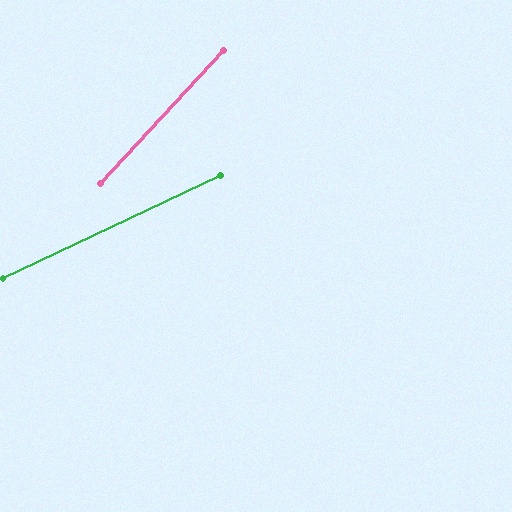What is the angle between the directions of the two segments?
Approximately 22 degrees.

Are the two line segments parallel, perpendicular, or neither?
Neither parallel nor perpendicular — they differ by about 22°.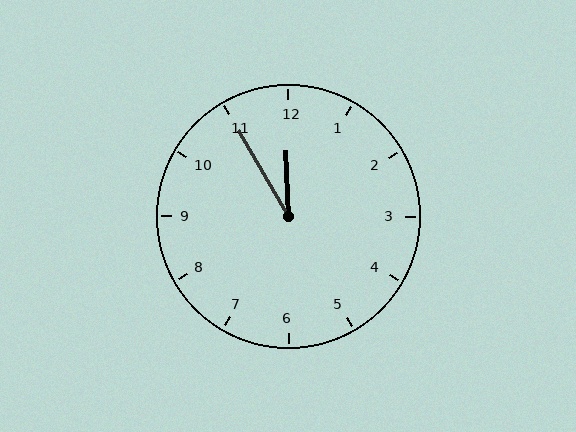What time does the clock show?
11:55.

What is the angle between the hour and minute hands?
Approximately 28 degrees.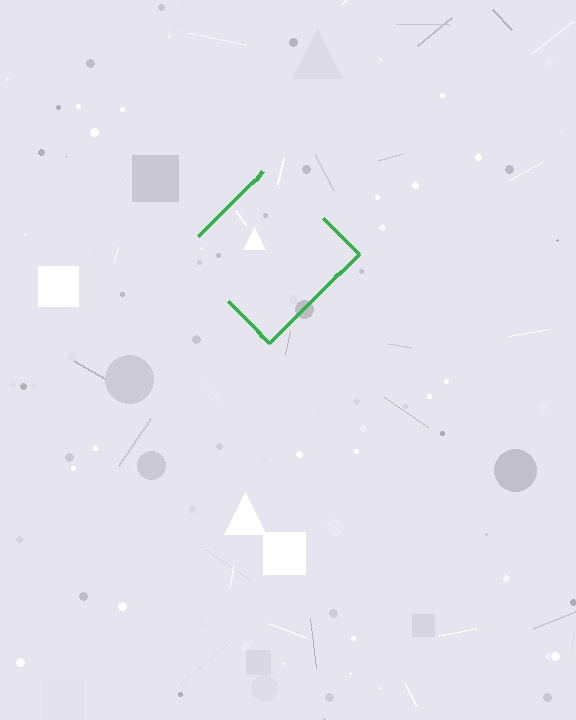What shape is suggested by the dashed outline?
The dashed outline suggests a diamond.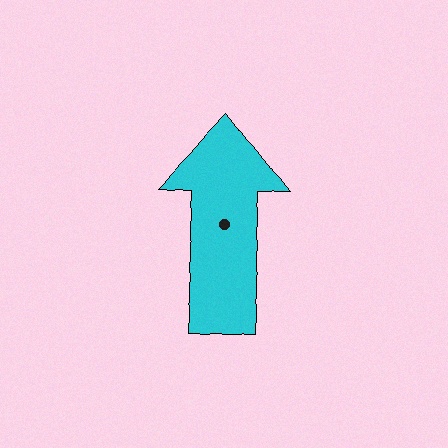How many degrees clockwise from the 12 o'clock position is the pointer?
Approximately 3 degrees.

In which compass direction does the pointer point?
North.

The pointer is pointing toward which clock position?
Roughly 12 o'clock.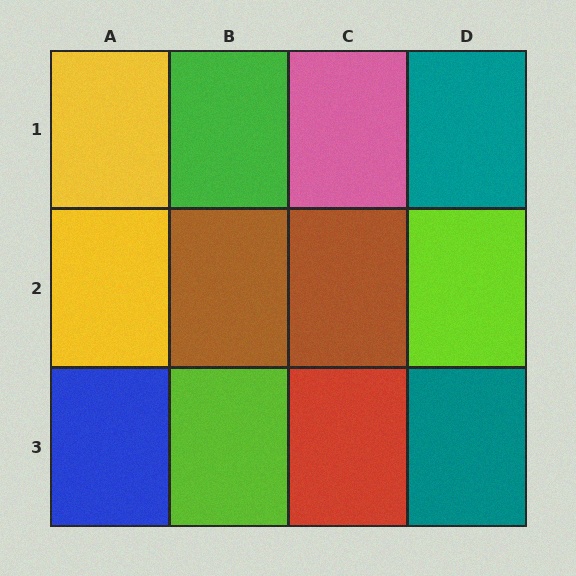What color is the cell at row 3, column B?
Lime.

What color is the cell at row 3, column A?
Blue.